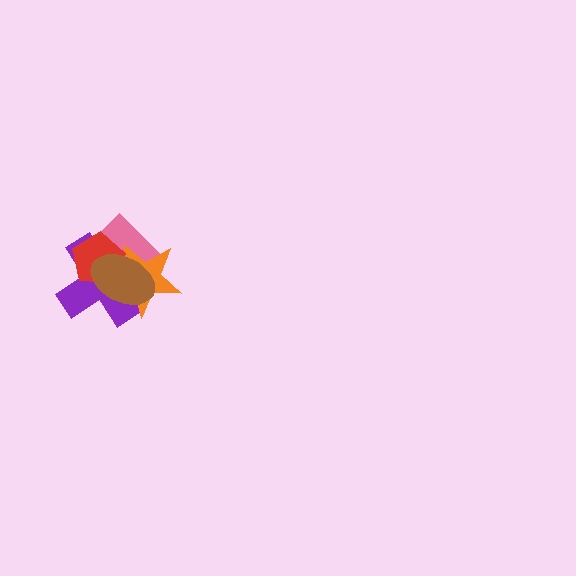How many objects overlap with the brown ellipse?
4 objects overlap with the brown ellipse.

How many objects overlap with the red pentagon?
4 objects overlap with the red pentagon.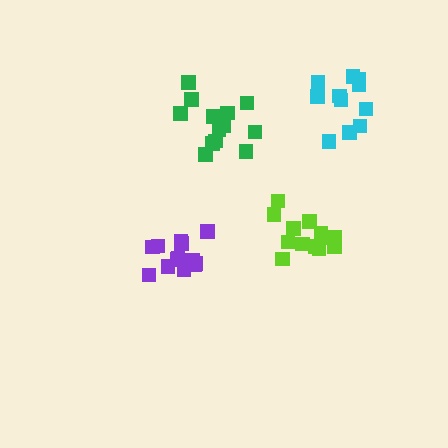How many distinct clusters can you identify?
There are 4 distinct clusters.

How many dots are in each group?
Group 1: 14 dots, Group 2: 11 dots, Group 3: 14 dots, Group 4: 14 dots (53 total).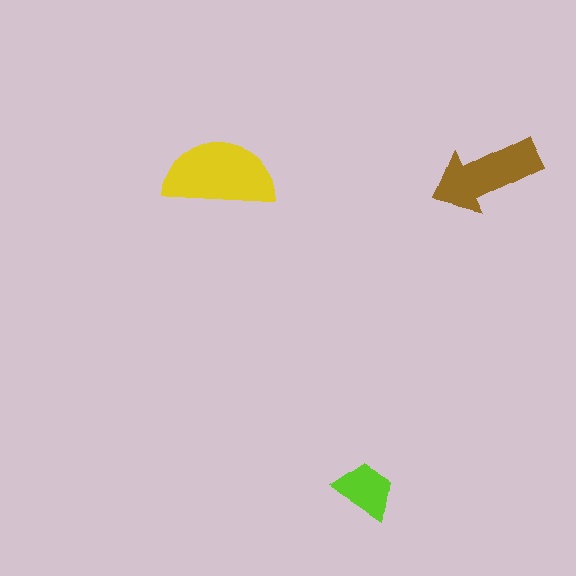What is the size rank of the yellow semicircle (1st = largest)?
1st.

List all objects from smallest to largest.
The lime trapezoid, the brown arrow, the yellow semicircle.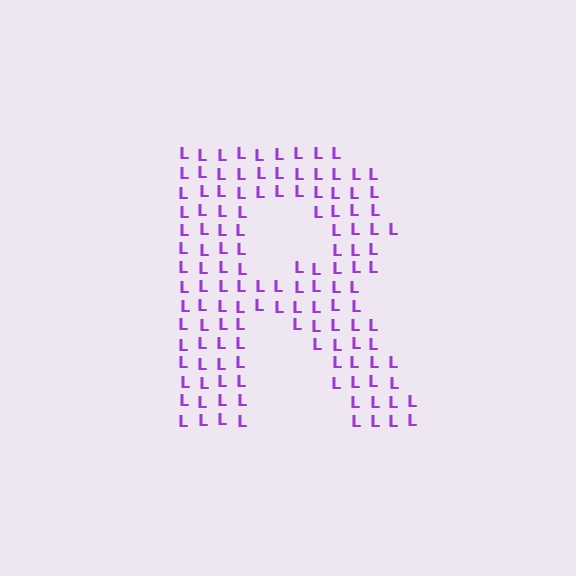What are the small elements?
The small elements are letter L's.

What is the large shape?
The large shape is the letter R.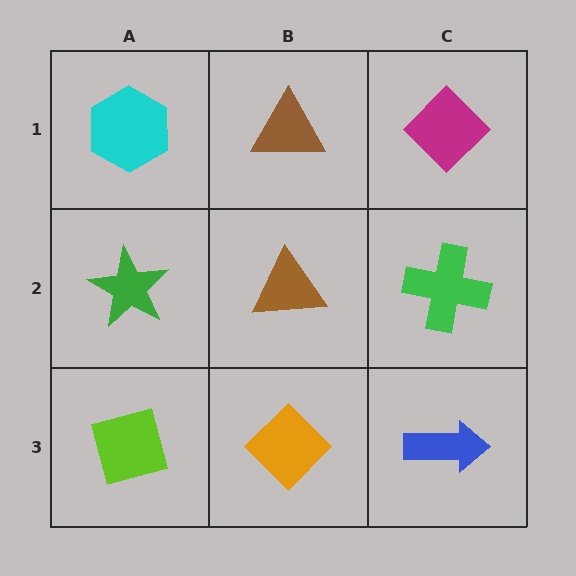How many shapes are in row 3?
3 shapes.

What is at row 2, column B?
A brown triangle.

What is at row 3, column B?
An orange diamond.